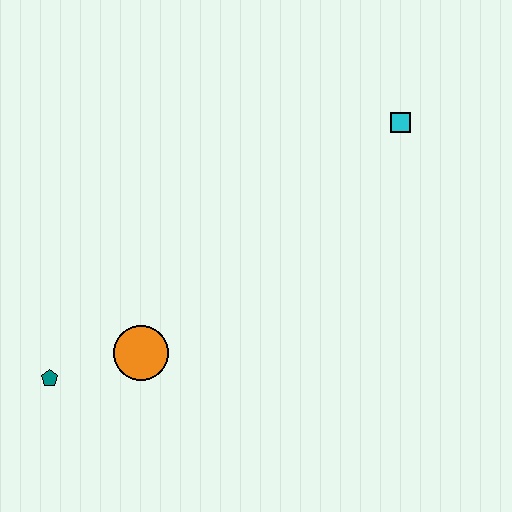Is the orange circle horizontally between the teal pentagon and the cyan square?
Yes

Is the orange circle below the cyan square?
Yes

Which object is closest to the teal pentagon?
The orange circle is closest to the teal pentagon.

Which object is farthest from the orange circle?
The cyan square is farthest from the orange circle.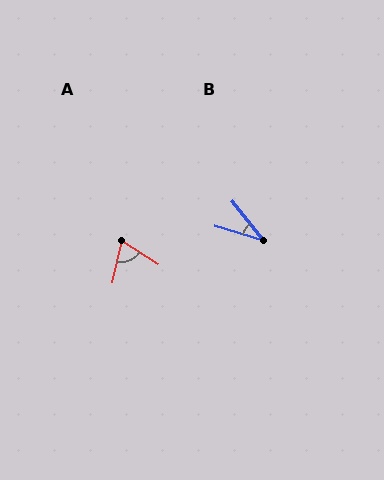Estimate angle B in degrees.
Approximately 35 degrees.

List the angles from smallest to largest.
B (35°), A (69°).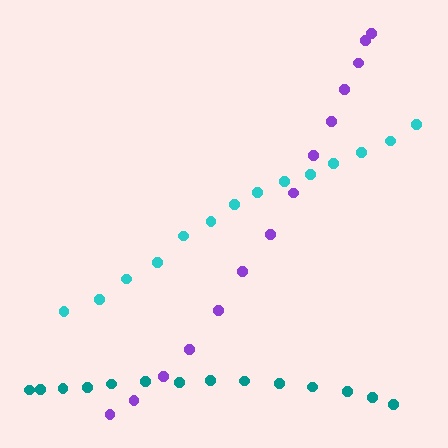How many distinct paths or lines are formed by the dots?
There are 3 distinct paths.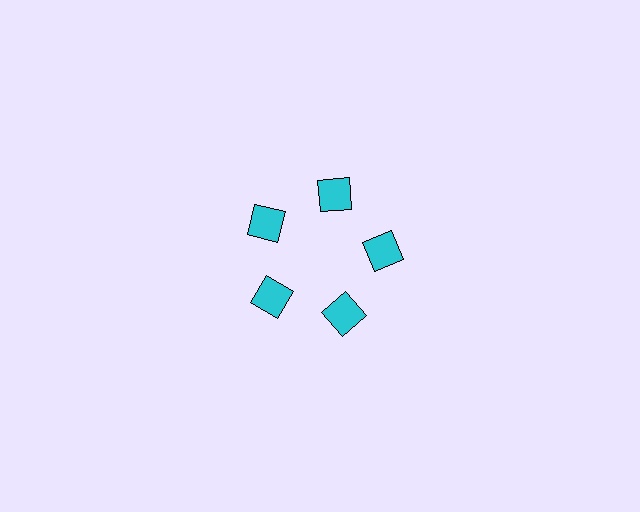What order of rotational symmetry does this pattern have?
This pattern has 5-fold rotational symmetry.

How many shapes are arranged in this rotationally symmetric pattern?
There are 5 shapes, arranged in 5 groups of 1.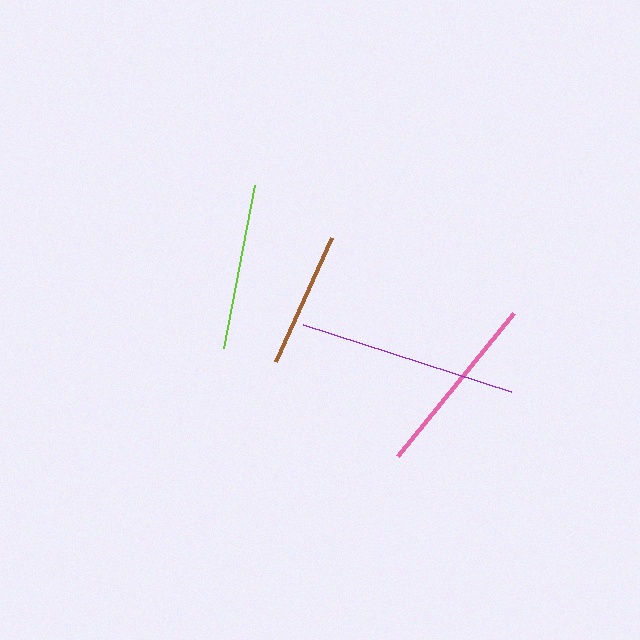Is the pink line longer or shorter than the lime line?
The pink line is longer than the lime line.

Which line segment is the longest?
The purple line is the longest at approximately 218 pixels.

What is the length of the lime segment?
The lime segment is approximately 166 pixels long.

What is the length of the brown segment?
The brown segment is approximately 136 pixels long.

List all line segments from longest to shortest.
From longest to shortest: purple, pink, lime, brown.